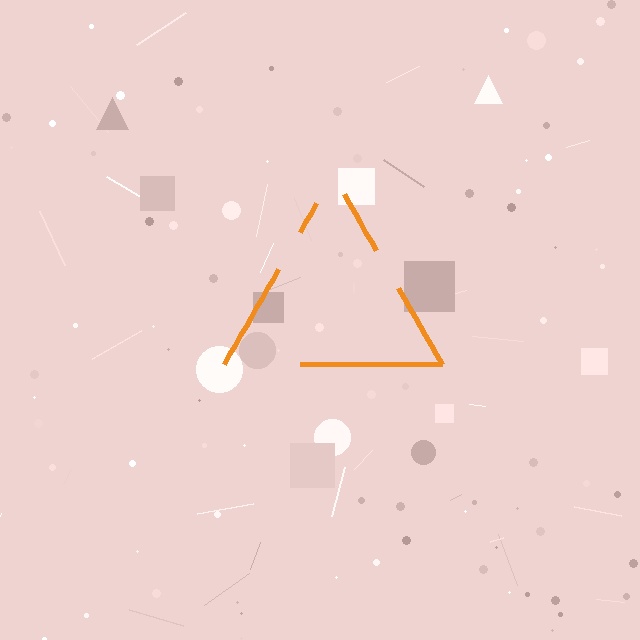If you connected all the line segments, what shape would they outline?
They would outline a triangle.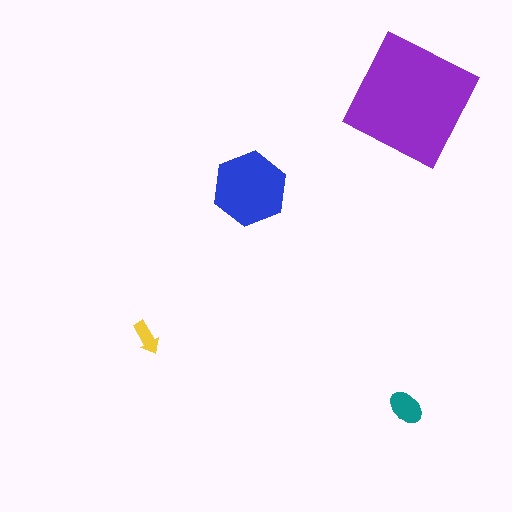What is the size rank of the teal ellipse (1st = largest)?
3rd.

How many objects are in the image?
There are 4 objects in the image.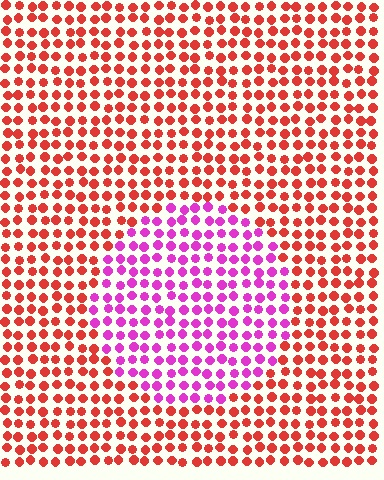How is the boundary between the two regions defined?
The boundary is defined purely by a slight shift in hue (about 55 degrees). Spacing, size, and orientation are identical on both sides.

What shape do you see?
I see a circle.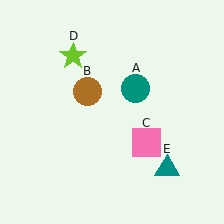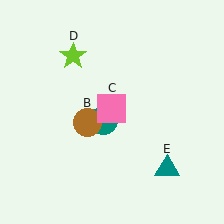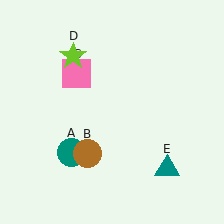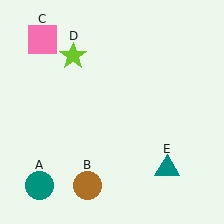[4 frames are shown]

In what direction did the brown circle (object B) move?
The brown circle (object B) moved down.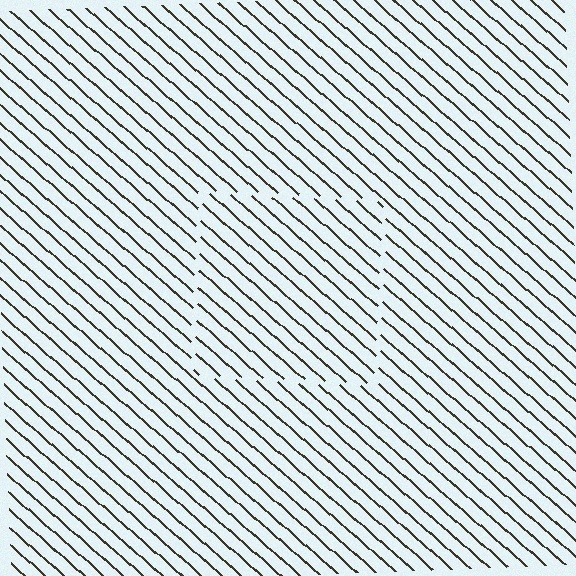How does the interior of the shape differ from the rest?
The interior of the shape contains the same grating, shifted by half a period — the contour is defined by the phase discontinuity where line-ends from the inner and outer gratings abut.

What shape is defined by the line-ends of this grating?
An illusory square. The interior of the shape contains the same grating, shifted by half a period — the contour is defined by the phase discontinuity where line-ends from the inner and outer gratings abut.